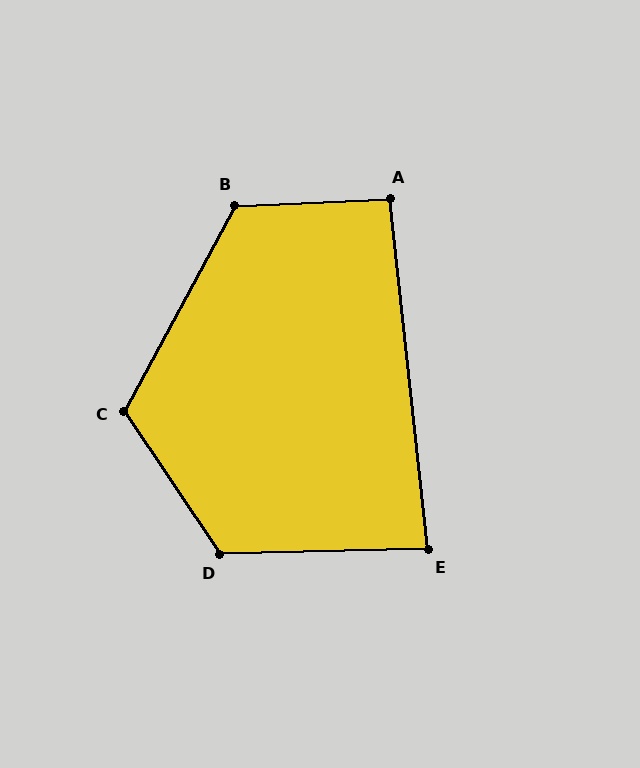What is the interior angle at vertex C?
Approximately 118 degrees (obtuse).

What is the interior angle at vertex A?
Approximately 94 degrees (approximately right).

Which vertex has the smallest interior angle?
E, at approximately 85 degrees.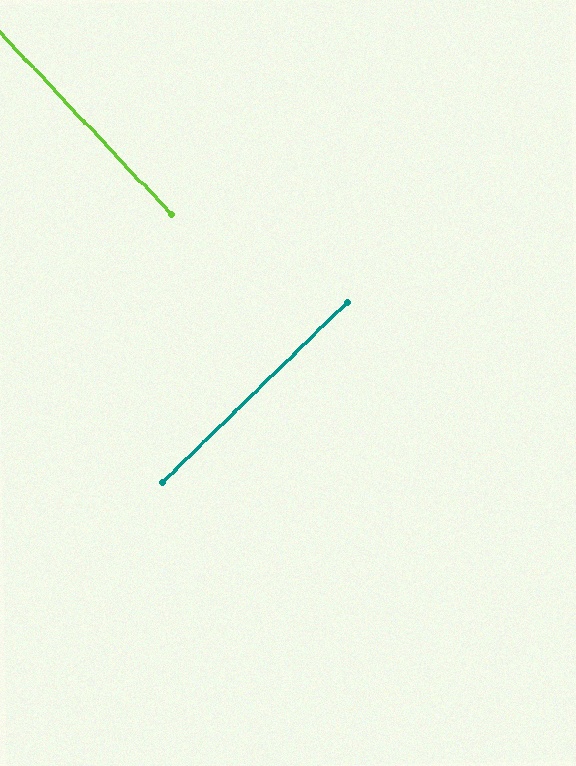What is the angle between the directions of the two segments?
Approximately 89 degrees.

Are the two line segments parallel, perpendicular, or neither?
Perpendicular — they meet at approximately 89°.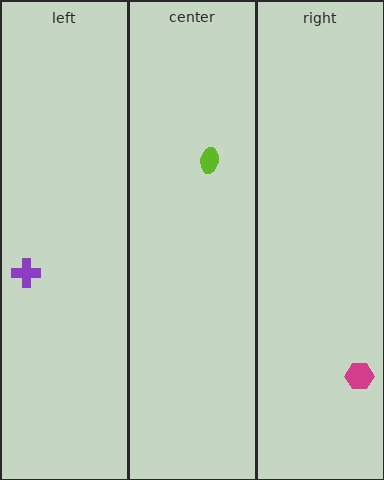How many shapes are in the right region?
1.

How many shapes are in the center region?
1.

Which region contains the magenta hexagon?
The right region.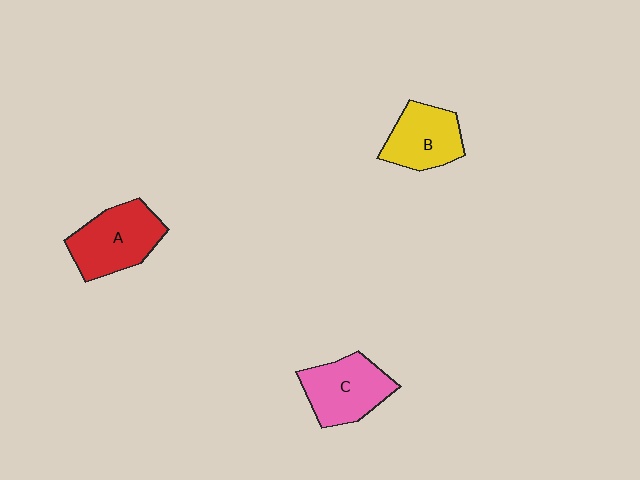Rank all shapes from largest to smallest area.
From largest to smallest: A (red), C (pink), B (yellow).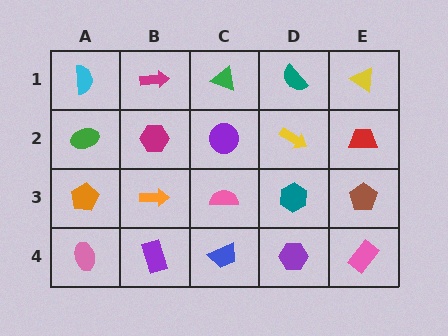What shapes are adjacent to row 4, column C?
A pink semicircle (row 3, column C), a purple rectangle (row 4, column B), a purple hexagon (row 4, column D).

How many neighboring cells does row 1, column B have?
3.